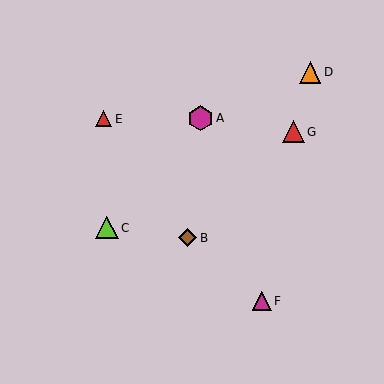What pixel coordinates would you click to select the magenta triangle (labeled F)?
Click at (262, 301) to select the magenta triangle F.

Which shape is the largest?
The magenta hexagon (labeled A) is the largest.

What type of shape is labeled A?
Shape A is a magenta hexagon.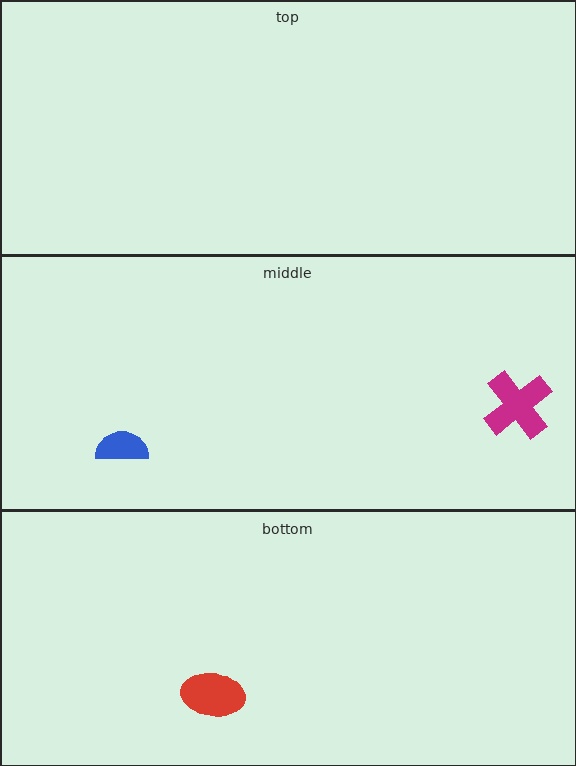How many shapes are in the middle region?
2.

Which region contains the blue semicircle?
The middle region.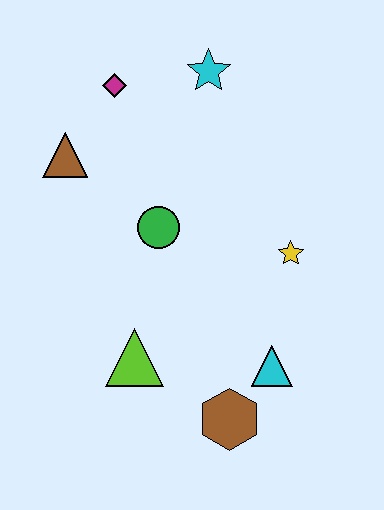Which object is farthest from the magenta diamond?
The brown hexagon is farthest from the magenta diamond.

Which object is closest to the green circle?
The brown triangle is closest to the green circle.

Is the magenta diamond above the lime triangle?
Yes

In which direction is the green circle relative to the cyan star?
The green circle is below the cyan star.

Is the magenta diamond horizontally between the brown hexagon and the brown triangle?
Yes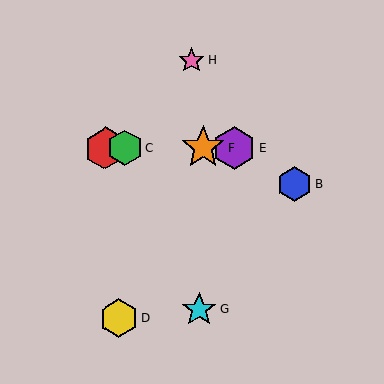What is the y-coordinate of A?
Object A is at y≈148.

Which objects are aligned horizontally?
Objects A, C, E, F are aligned horizontally.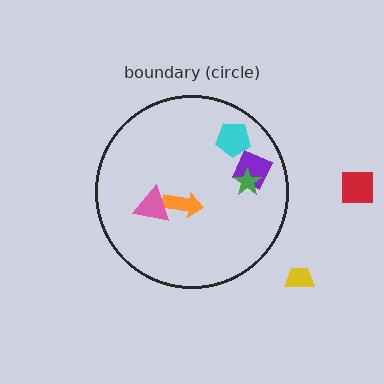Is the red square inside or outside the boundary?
Outside.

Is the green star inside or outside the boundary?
Inside.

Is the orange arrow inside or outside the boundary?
Inside.